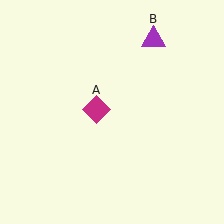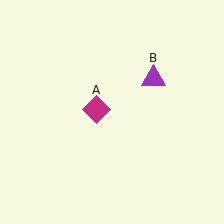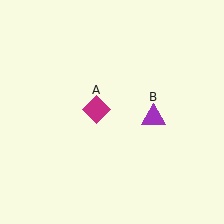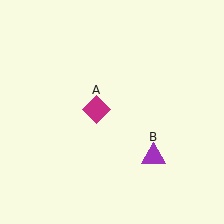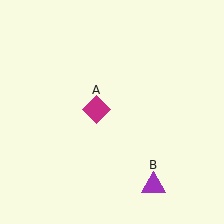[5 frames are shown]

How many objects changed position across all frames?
1 object changed position: purple triangle (object B).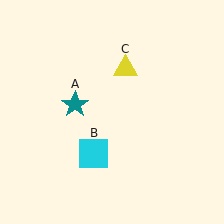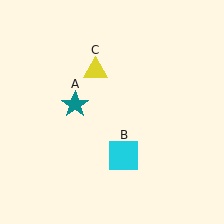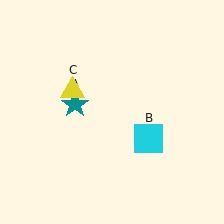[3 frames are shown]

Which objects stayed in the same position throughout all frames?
Teal star (object A) remained stationary.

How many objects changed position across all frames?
2 objects changed position: cyan square (object B), yellow triangle (object C).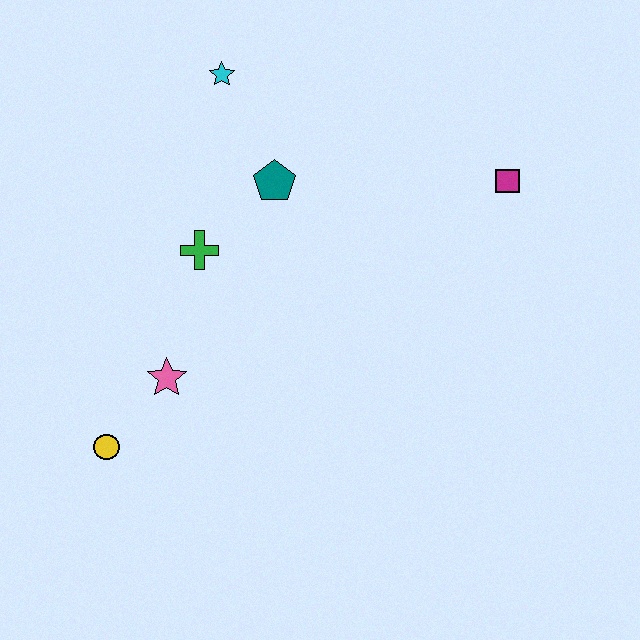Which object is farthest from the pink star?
The magenta square is farthest from the pink star.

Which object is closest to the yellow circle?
The pink star is closest to the yellow circle.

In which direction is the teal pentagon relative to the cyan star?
The teal pentagon is below the cyan star.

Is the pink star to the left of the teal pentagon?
Yes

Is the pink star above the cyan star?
No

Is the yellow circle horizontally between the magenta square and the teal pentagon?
No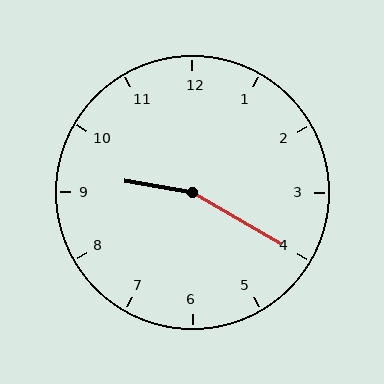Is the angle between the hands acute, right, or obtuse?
It is obtuse.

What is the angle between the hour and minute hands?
Approximately 160 degrees.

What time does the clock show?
9:20.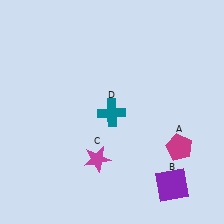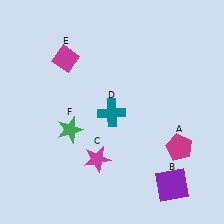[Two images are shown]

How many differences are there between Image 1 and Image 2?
There are 2 differences between the two images.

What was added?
A magenta diamond (E), a green star (F) were added in Image 2.